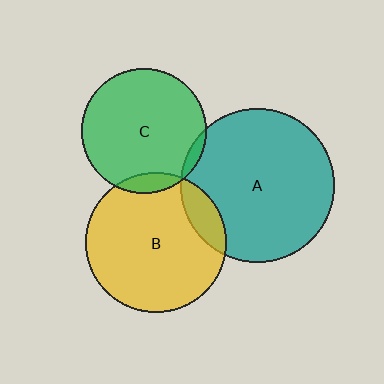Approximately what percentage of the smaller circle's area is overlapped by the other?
Approximately 10%.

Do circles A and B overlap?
Yes.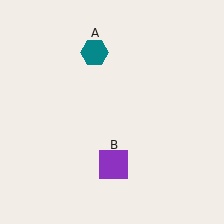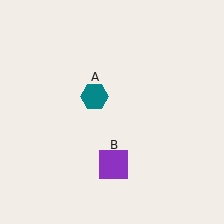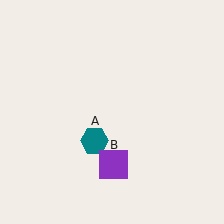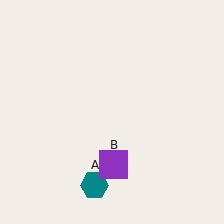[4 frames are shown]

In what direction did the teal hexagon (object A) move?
The teal hexagon (object A) moved down.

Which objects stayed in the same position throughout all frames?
Purple square (object B) remained stationary.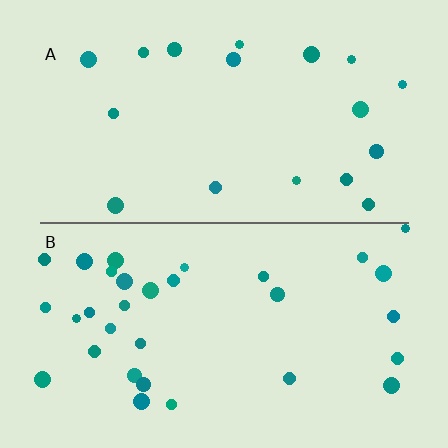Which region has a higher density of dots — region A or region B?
B (the bottom).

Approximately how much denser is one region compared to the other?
Approximately 1.8× — region B over region A.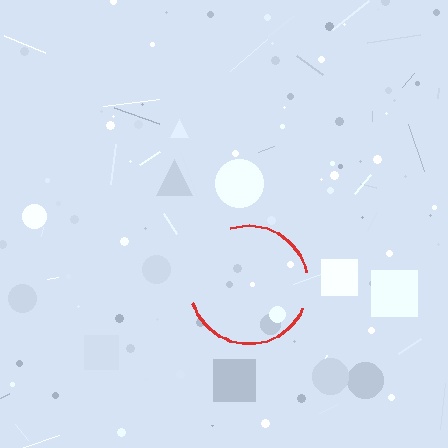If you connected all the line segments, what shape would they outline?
They would outline a circle.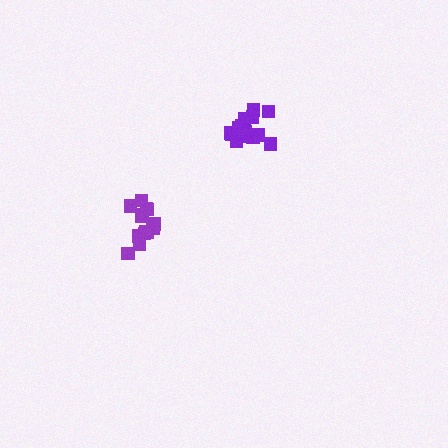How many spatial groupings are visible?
There are 2 spatial groupings.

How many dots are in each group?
Group 1: 14 dots, Group 2: 15 dots (29 total).